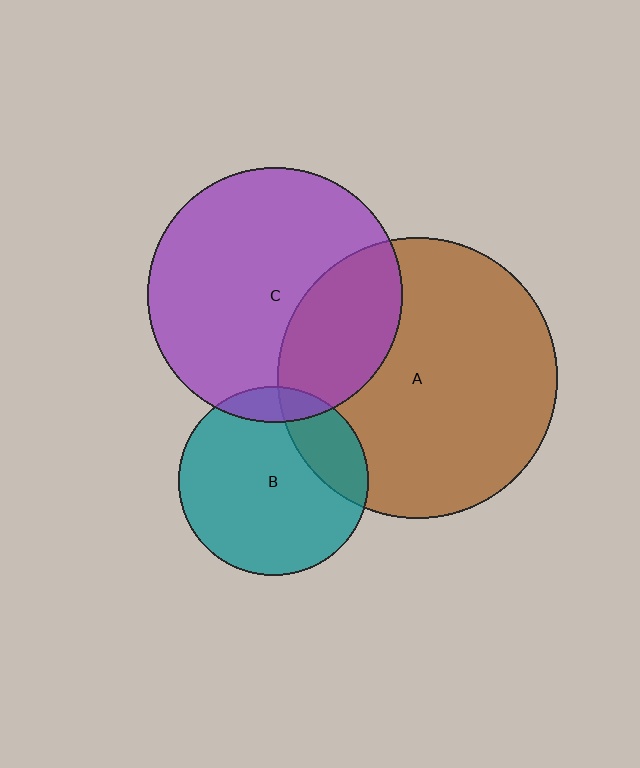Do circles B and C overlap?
Yes.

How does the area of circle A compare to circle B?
Approximately 2.2 times.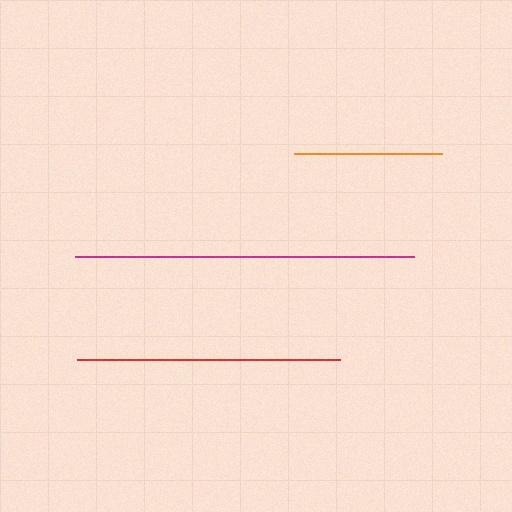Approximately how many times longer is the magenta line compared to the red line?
The magenta line is approximately 1.3 times the length of the red line.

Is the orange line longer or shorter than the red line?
The red line is longer than the orange line.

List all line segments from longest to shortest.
From longest to shortest: magenta, red, orange.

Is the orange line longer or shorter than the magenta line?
The magenta line is longer than the orange line.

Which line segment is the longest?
The magenta line is the longest at approximately 339 pixels.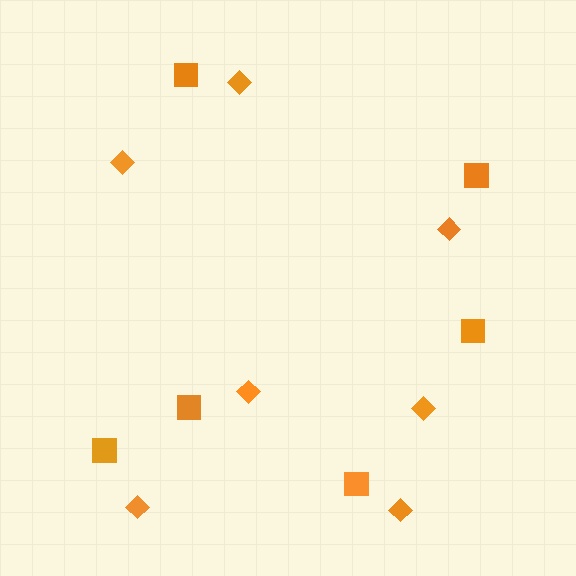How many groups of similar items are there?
There are 2 groups: one group of squares (6) and one group of diamonds (7).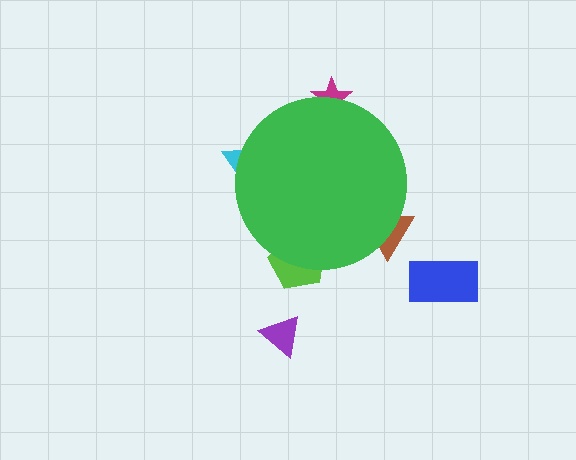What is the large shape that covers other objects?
A green circle.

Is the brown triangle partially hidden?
Yes, the brown triangle is partially hidden behind the green circle.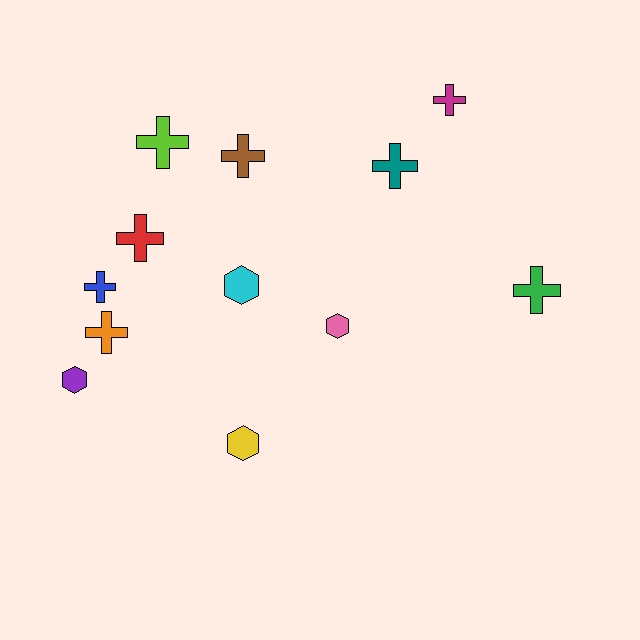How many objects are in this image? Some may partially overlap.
There are 12 objects.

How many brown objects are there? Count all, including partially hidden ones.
There is 1 brown object.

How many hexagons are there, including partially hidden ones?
There are 4 hexagons.